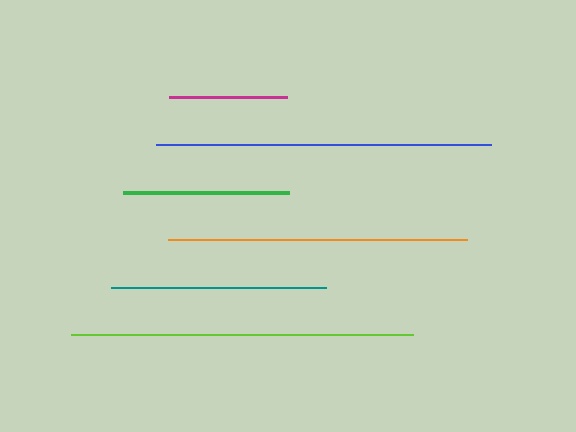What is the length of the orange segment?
The orange segment is approximately 300 pixels long.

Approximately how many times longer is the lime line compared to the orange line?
The lime line is approximately 1.1 times the length of the orange line.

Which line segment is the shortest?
The magenta line is the shortest at approximately 117 pixels.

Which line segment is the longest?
The lime line is the longest at approximately 342 pixels.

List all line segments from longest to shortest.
From longest to shortest: lime, blue, orange, teal, green, magenta.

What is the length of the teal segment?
The teal segment is approximately 215 pixels long.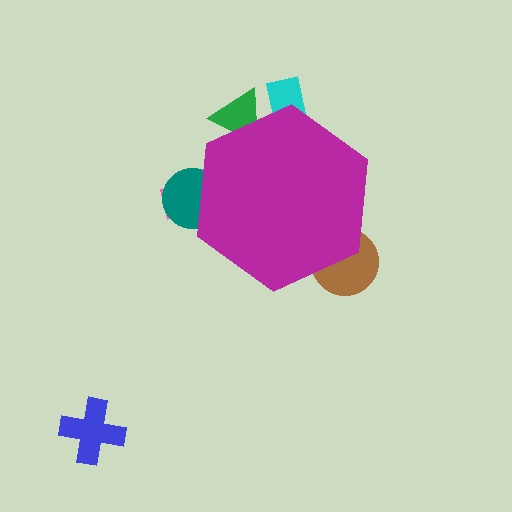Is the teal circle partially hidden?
Yes, the teal circle is partially hidden behind the magenta hexagon.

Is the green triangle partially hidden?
Yes, the green triangle is partially hidden behind the magenta hexagon.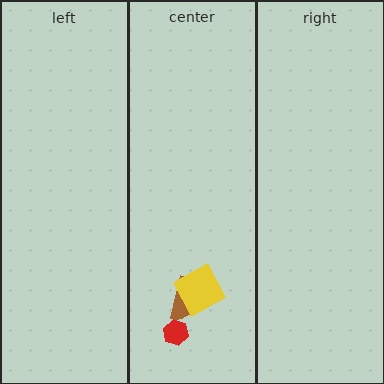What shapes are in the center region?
The brown semicircle, the red hexagon, the yellow square.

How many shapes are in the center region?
3.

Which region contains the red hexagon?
The center region.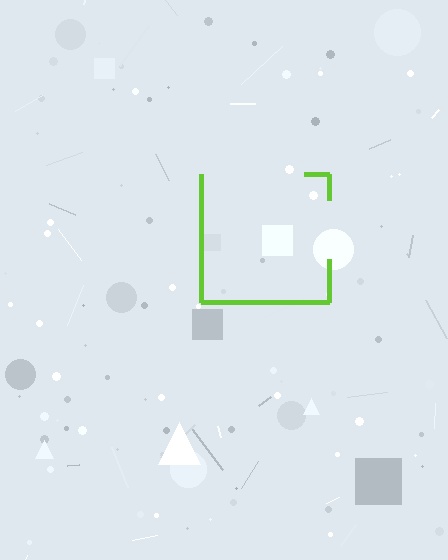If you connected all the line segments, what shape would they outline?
They would outline a square.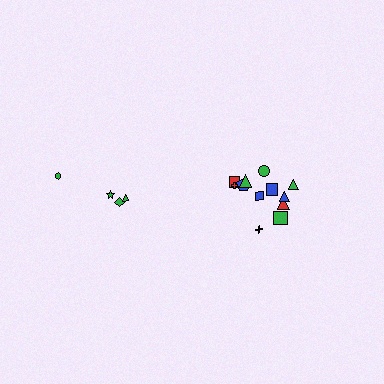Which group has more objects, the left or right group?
The right group.